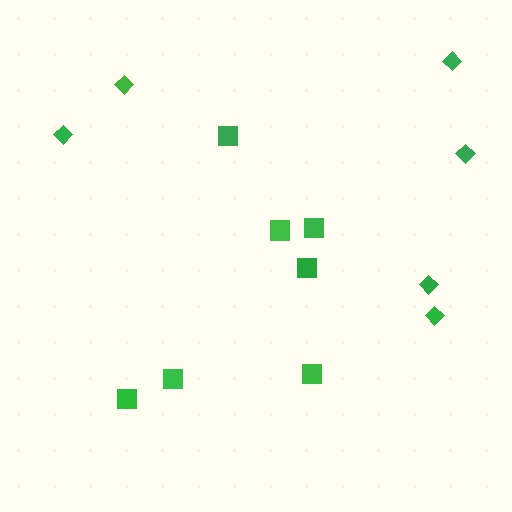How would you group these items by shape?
There are 2 groups: one group of squares (7) and one group of diamonds (6).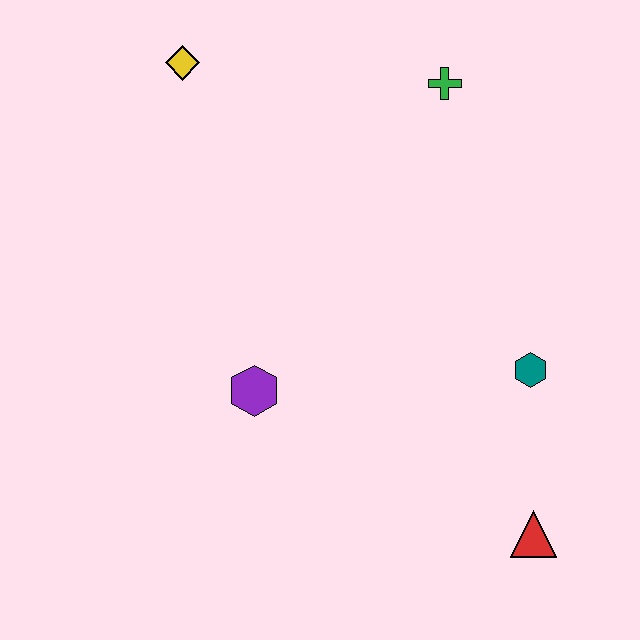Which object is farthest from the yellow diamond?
The red triangle is farthest from the yellow diamond.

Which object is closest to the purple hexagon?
The teal hexagon is closest to the purple hexagon.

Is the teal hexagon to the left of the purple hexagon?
No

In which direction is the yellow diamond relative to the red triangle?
The yellow diamond is above the red triangle.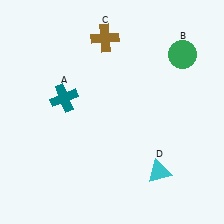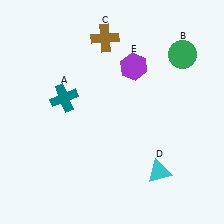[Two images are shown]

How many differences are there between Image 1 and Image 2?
There is 1 difference between the two images.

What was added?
A purple hexagon (E) was added in Image 2.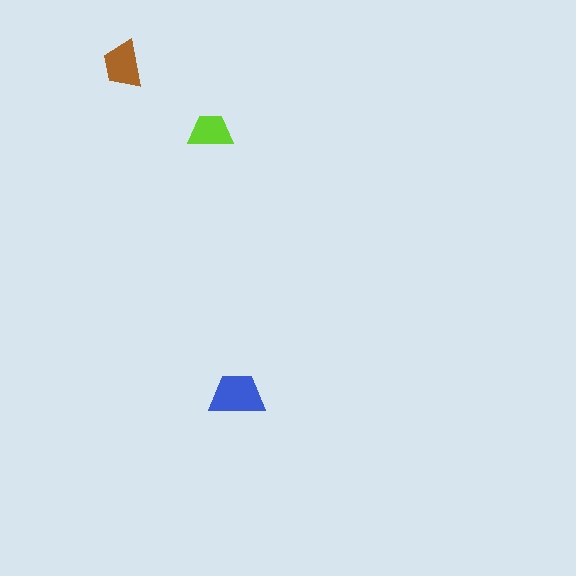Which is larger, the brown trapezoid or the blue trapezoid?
The blue one.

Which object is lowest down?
The blue trapezoid is bottommost.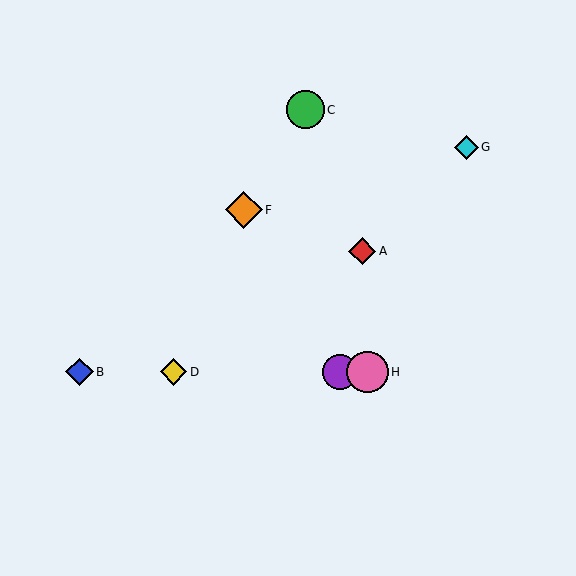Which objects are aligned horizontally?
Objects B, D, E, H are aligned horizontally.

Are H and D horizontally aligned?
Yes, both are at y≈372.